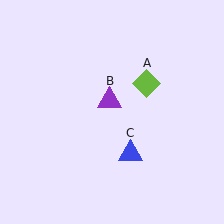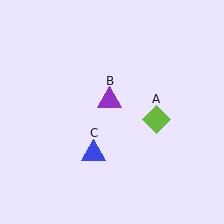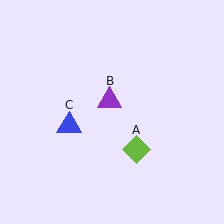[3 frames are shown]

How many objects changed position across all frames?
2 objects changed position: lime diamond (object A), blue triangle (object C).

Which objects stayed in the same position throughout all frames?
Purple triangle (object B) remained stationary.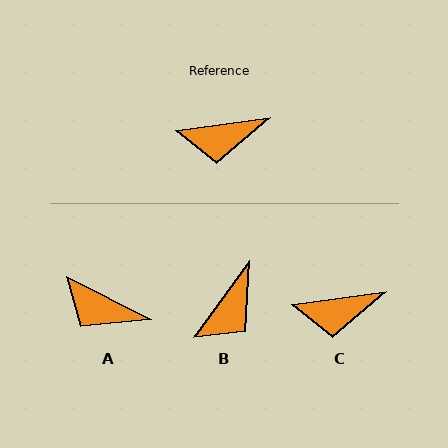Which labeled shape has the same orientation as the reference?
C.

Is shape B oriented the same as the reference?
No, it is off by about 46 degrees.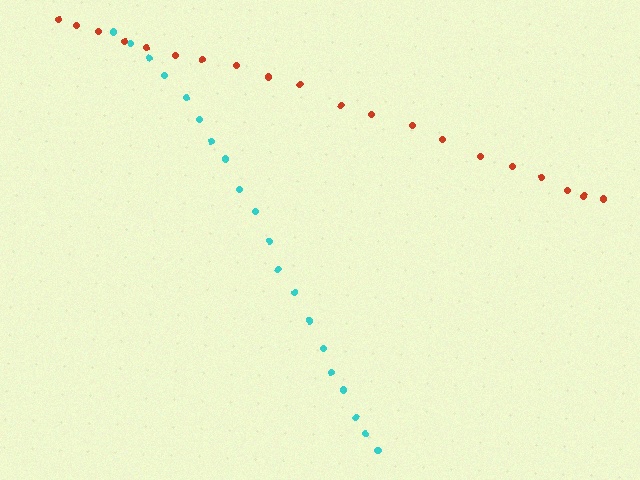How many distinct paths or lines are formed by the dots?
There are 2 distinct paths.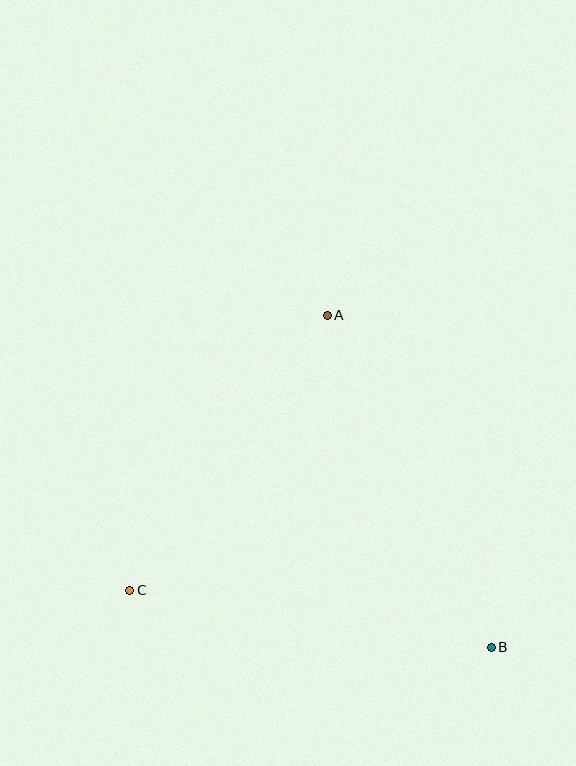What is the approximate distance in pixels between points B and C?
The distance between B and C is approximately 365 pixels.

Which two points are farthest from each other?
Points A and B are farthest from each other.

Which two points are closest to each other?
Points A and C are closest to each other.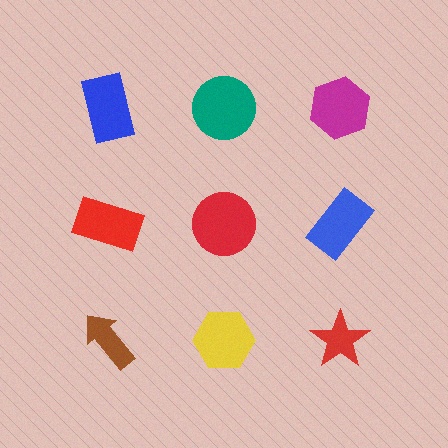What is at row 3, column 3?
A red star.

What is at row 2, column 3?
A blue rectangle.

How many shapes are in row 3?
3 shapes.